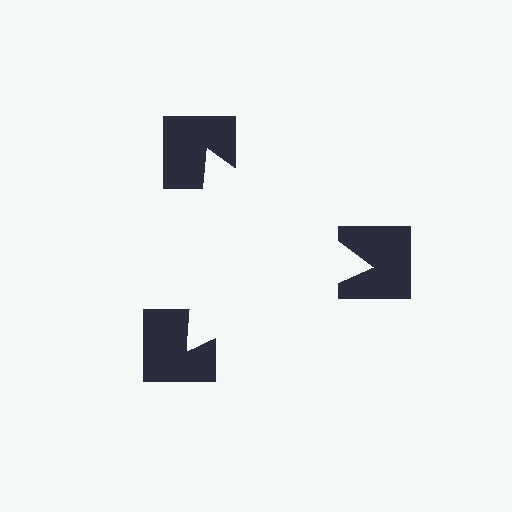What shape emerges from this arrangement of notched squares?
An illusory triangle — its edges are inferred from the aligned wedge cuts in the notched squares, not physically drawn.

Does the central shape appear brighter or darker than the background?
It typically appears slightly brighter than the background, even though no actual brightness change is drawn.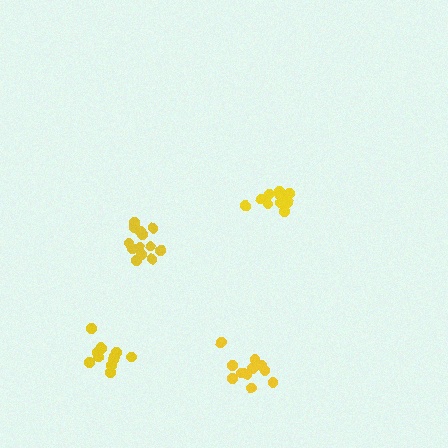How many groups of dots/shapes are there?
There are 4 groups.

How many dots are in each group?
Group 1: 11 dots, Group 2: 13 dots, Group 3: 11 dots, Group 4: 11 dots (46 total).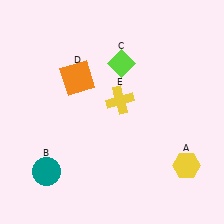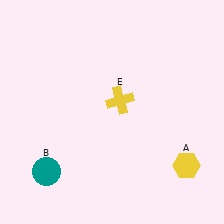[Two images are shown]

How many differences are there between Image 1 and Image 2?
There are 2 differences between the two images.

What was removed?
The orange square (D), the lime diamond (C) were removed in Image 2.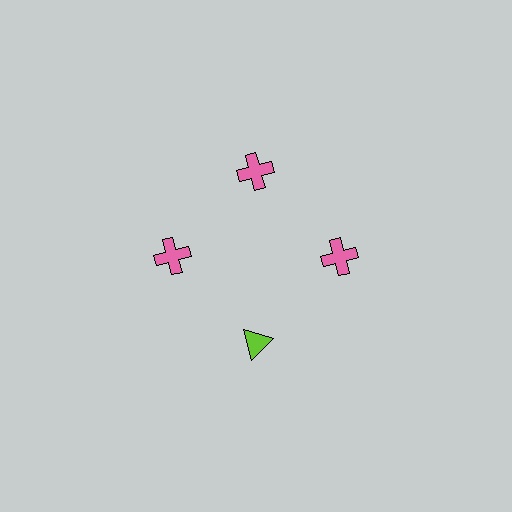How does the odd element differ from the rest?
It differs in both color (lime instead of pink) and shape (triangle instead of cross).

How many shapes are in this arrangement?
There are 4 shapes arranged in a ring pattern.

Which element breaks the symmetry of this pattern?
The lime triangle at roughly the 6 o'clock position breaks the symmetry. All other shapes are pink crosses.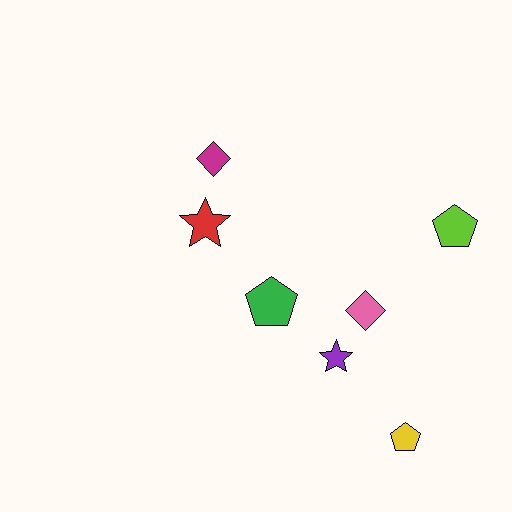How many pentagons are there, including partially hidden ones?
There are 3 pentagons.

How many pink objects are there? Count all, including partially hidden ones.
There is 1 pink object.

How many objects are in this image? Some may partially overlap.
There are 7 objects.